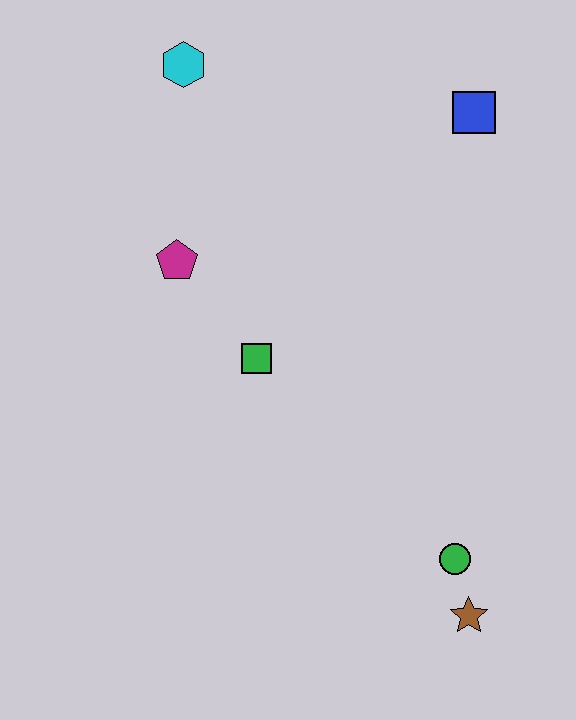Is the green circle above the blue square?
No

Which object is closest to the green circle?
The brown star is closest to the green circle.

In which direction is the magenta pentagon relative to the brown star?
The magenta pentagon is above the brown star.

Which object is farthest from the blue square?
The brown star is farthest from the blue square.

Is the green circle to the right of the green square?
Yes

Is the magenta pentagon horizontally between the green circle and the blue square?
No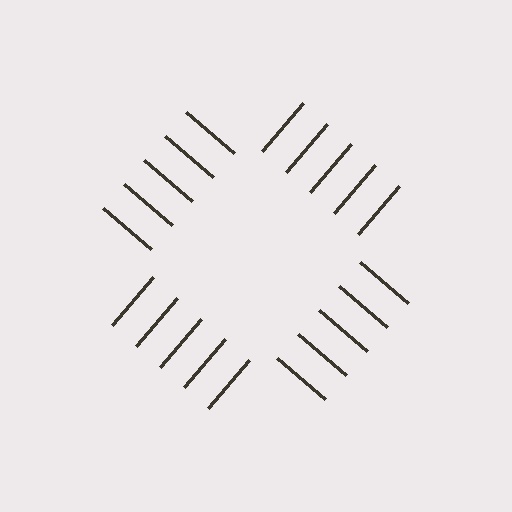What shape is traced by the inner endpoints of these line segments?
An illusory square — the line segments terminate on its edges but no continuous stroke is drawn.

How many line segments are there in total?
20 — 5 along each of the 4 edges.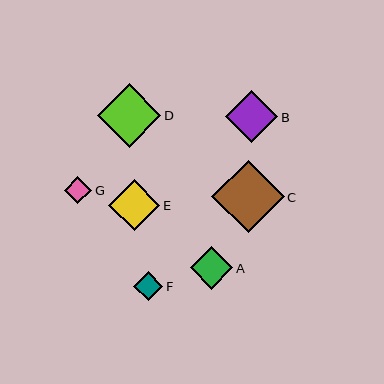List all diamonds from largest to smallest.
From largest to smallest: C, D, B, E, A, F, G.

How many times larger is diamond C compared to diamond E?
Diamond C is approximately 1.4 times the size of diamond E.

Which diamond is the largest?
Diamond C is the largest with a size of approximately 73 pixels.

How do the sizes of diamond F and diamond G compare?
Diamond F and diamond G are approximately the same size.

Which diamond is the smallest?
Diamond G is the smallest with a size of approximately 27 pixels.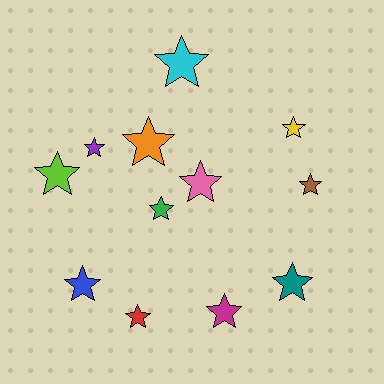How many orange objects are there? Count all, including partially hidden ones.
There is 1 orange object.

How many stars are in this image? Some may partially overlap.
There are 12 stars.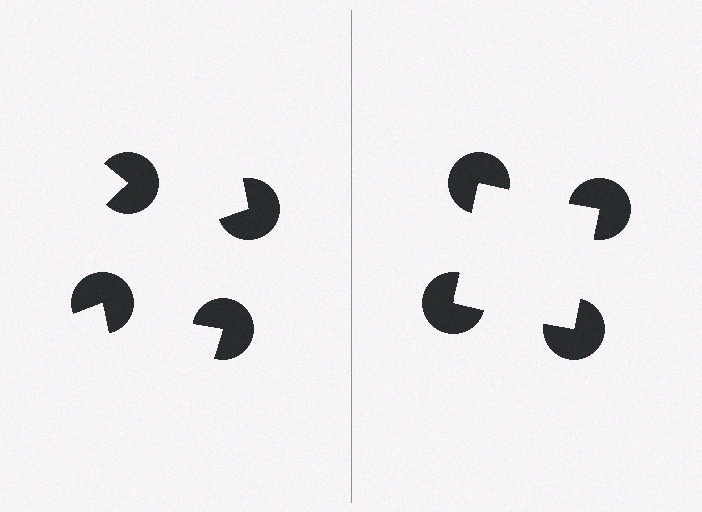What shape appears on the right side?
An illusory square.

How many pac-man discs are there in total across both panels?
8 — 4 on each side.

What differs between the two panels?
The pac-man discs are positioned identically on both sides; only the wedge orientations differ. On the right they align to a square; on the left they are misaligned.